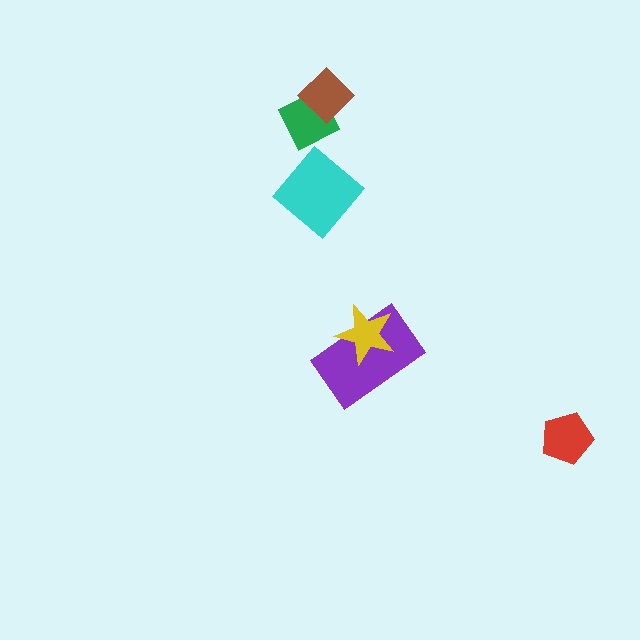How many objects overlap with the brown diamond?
1 object overlaps with the brown diamond.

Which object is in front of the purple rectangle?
The yellow star is in front of the purple rectangle.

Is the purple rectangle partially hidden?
Yes, it is partially covered by another shape.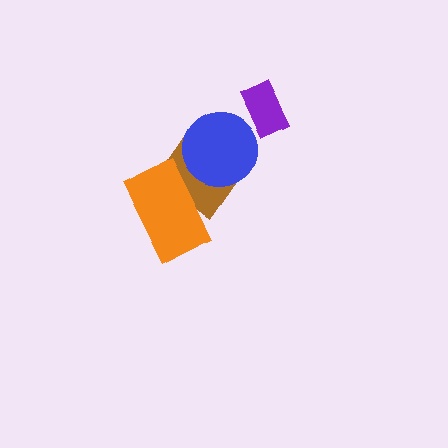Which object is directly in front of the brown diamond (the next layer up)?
The blue circle is directly in front of the brown diamond.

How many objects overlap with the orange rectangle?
1 object overlaps with the orange rectangle.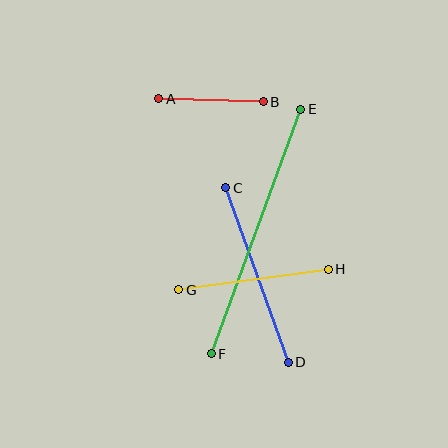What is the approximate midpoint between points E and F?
The midpoint is at approximately (256, 231) pixels.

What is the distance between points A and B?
The distance is approximately 105 pixels.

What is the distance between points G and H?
The distance is approximately 151 pixels.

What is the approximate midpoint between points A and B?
The midpoint is at approximately (211, 100) pixels.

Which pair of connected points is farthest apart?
Points E and F are farthest apart.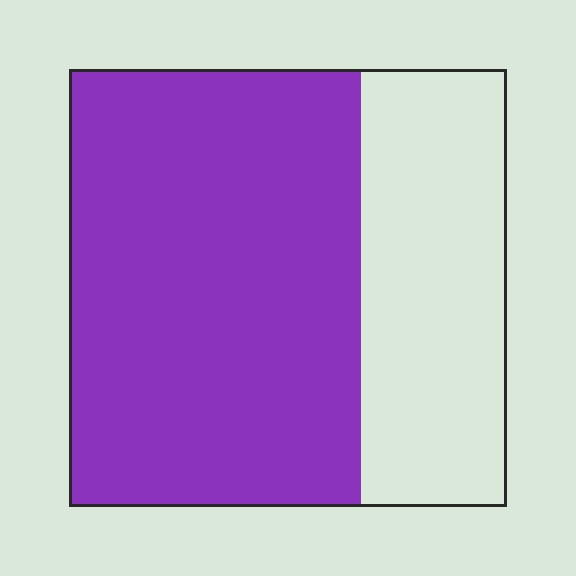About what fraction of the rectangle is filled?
About two thirds (2/3).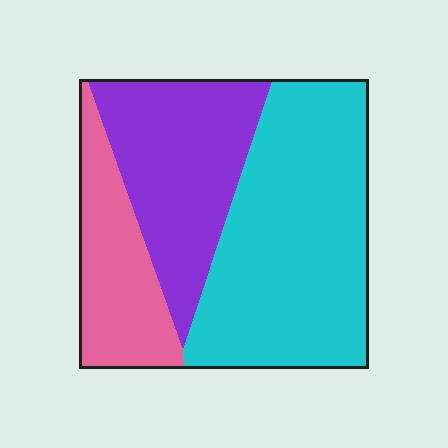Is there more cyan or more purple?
Cyan.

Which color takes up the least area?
Pink, at roughly 20%.